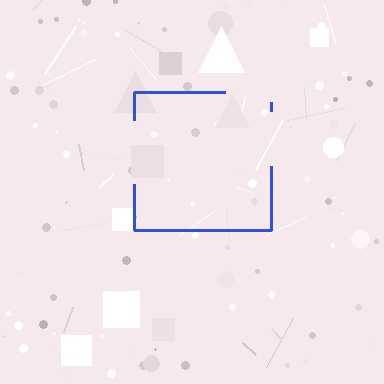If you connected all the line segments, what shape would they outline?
They would outline a square.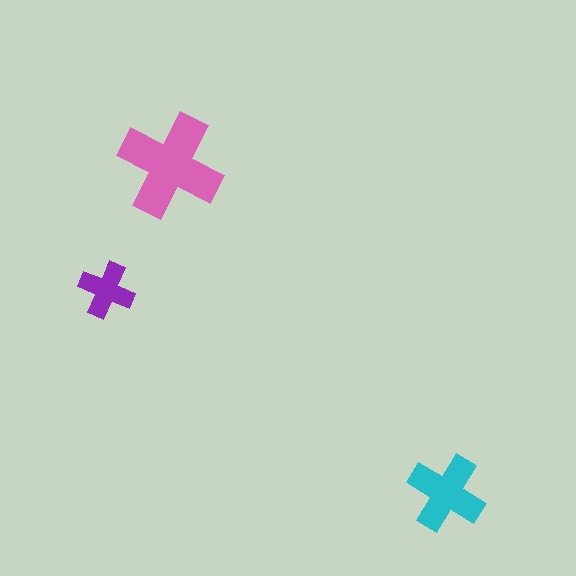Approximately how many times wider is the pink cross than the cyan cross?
About 1.5 times wider.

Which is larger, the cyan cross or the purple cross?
The cyan one.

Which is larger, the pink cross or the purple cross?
The pink one.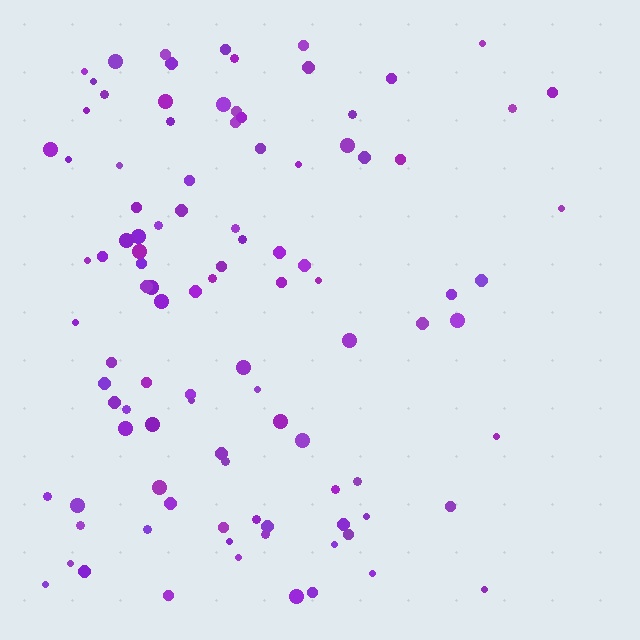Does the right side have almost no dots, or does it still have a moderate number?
Still a moderate number, just noticeably fewer than the left.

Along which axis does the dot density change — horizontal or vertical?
Horizontal.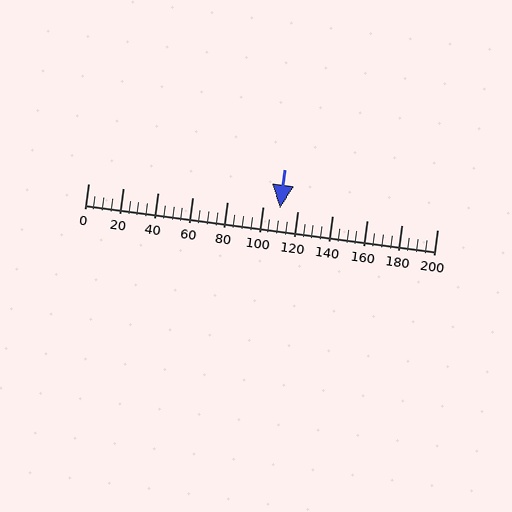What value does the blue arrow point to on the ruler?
The blue arrow points to approximately 110.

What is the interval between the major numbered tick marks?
The major tick marks are spaced 20 units apart.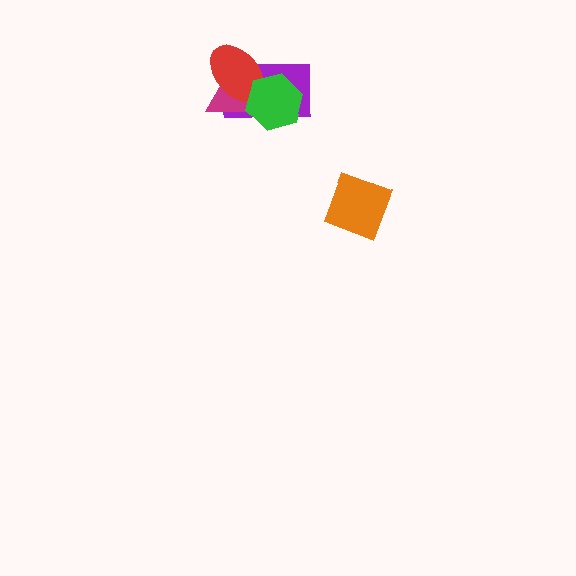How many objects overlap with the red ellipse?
3 objects overlap with the red ellipse.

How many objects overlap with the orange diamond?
0 objects overlap with the orange diamond.